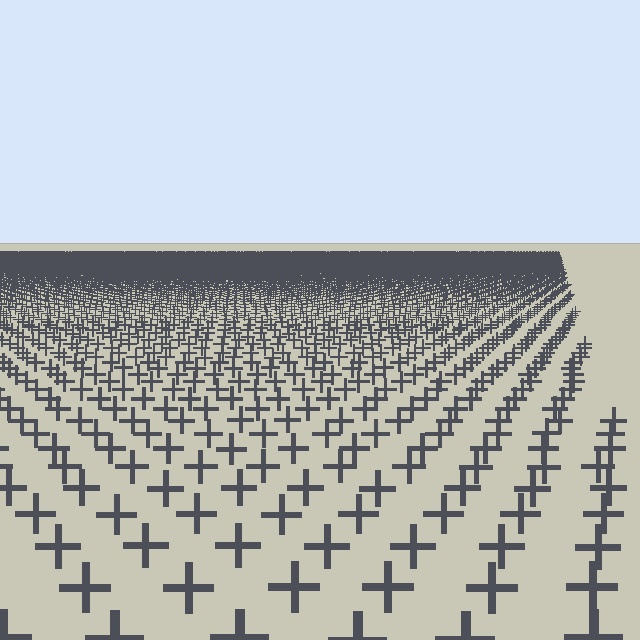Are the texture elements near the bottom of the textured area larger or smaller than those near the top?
Larger. Near the bottom, elements are closer to the viewer and appear at a bigger on-screen size.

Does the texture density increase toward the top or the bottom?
Density increases toward the top.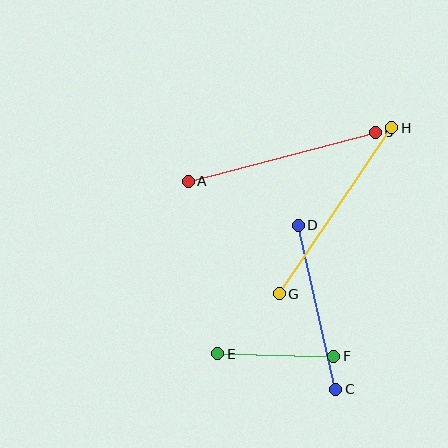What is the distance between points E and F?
The distance is approximately 116 pixels.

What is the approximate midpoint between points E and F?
The midpoint is at approximately (276, 355) pixels.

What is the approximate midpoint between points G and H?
The midpoint is at approximately (335, 211) pixels.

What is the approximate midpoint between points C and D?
The midpoint is at approximately (317, 307) pixels.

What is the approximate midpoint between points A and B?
The midpoint is at approximately (282, 157) pixels.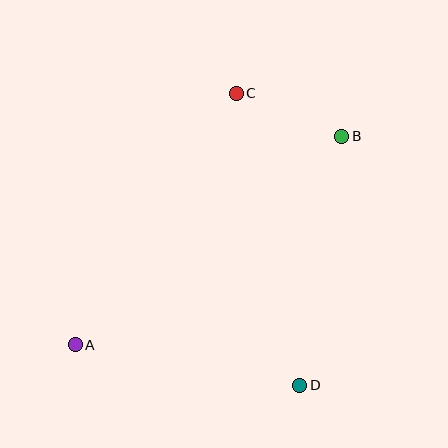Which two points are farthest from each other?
Points A and B are farthest from each other.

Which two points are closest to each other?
Points B and C are closest to each other.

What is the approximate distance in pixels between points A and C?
The distance between A and C is approximately 299 pixels.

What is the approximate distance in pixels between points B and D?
The distance between B and D is approximately 252 pixels.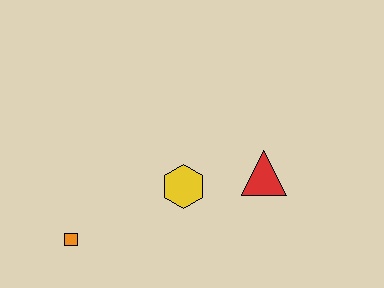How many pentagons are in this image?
There are no pentagons.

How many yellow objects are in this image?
There is 1 yellow object.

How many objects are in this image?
There are 3 objects.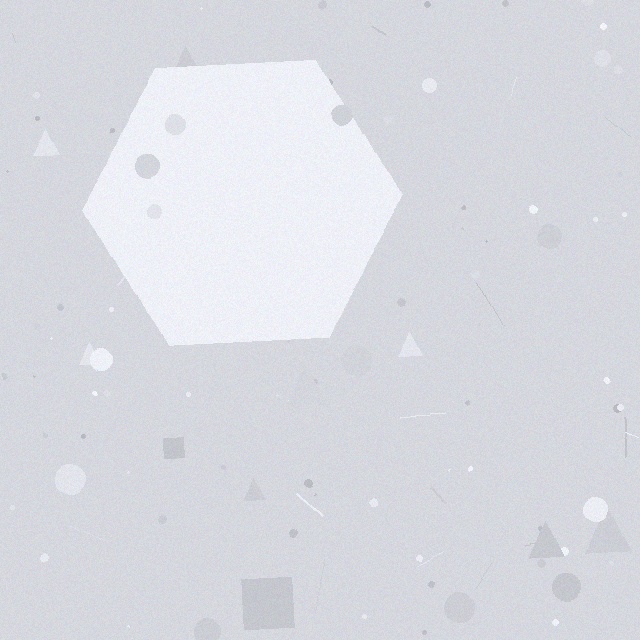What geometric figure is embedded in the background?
A hexagon is embedded in the background.